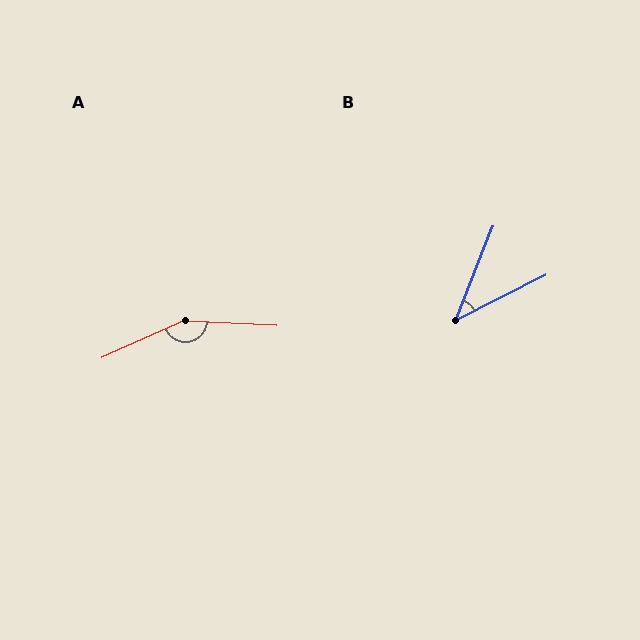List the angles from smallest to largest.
B (42°), A (153°).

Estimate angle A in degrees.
Approximately 153 degrees.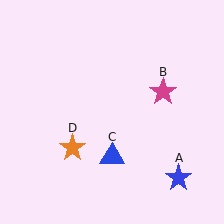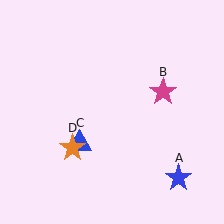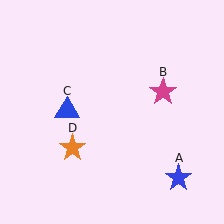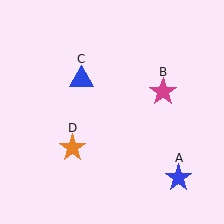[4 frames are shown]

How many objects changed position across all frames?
1 object changed position: blue triangle (object C).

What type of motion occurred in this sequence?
The blue triangle (object C) rotated clockwise around the center of the scene.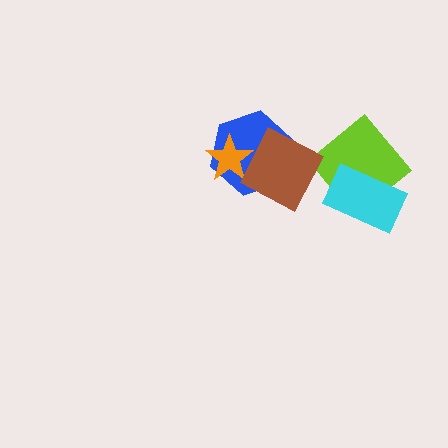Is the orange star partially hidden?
Yes, it is partially covered by another shape.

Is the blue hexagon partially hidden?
Yes, it is partially covered by another shape.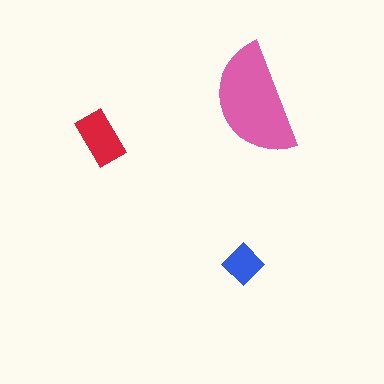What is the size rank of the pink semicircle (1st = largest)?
1st.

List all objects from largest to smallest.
The pink semicircle, the red rectangle, the blue diamond.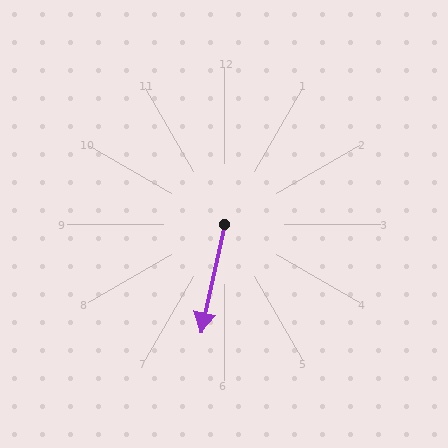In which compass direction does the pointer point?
South.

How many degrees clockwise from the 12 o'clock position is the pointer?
Approximately 192 degrees.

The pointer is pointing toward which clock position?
Roughly 6 o'clock.